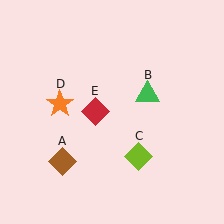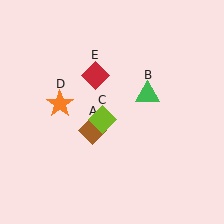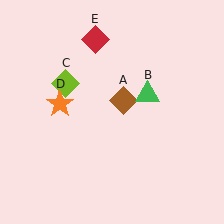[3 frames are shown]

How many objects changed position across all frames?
3 objects changed position: brown diamond (object A), lime diamond (object C), red diamond (object E).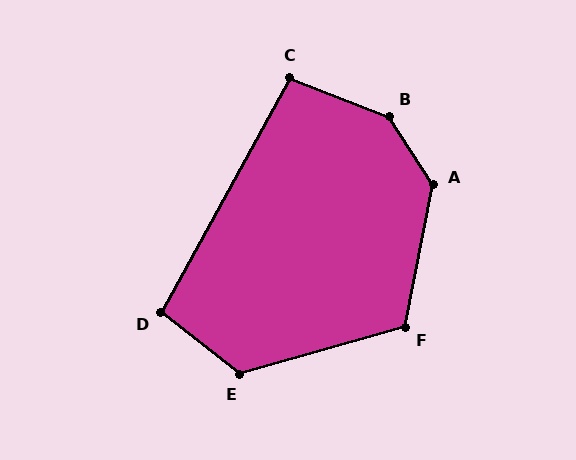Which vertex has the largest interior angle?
B, at approximately 144 degrees.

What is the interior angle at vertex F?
Approximately 117 degrees (obtuse).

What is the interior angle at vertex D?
Approximately 99 degrees (obtuse).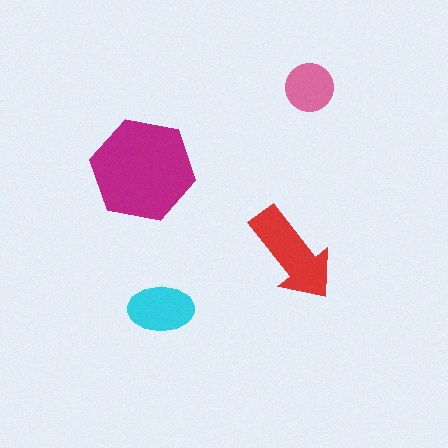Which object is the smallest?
The pink circle.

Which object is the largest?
The magenta hexagon.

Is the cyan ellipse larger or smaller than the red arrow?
Smaller.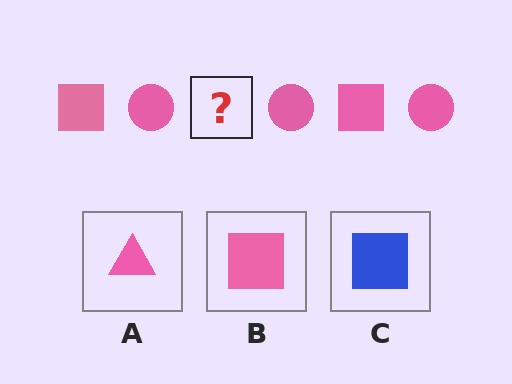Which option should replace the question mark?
Option B.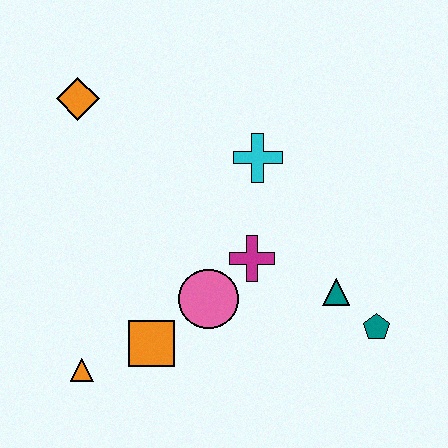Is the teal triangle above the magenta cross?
No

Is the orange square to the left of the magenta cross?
Yes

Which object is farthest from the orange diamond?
The teal pentagon is farthest from the orange diamond.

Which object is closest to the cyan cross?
The magenta cross is closest to the cyan cross.